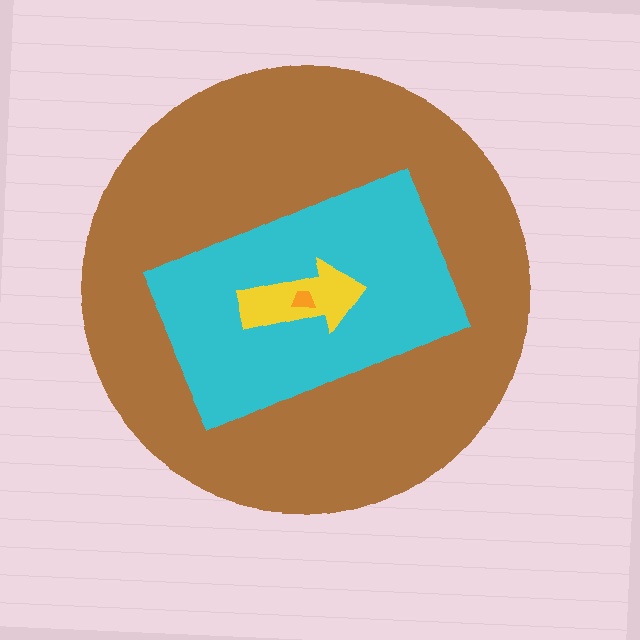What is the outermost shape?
The brown circle.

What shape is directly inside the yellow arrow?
The orange trapezoid.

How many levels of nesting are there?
4.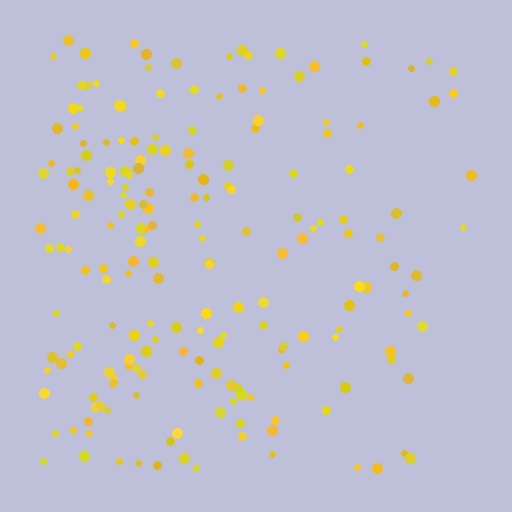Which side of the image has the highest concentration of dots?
The left.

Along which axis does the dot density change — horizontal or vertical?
Horizontal.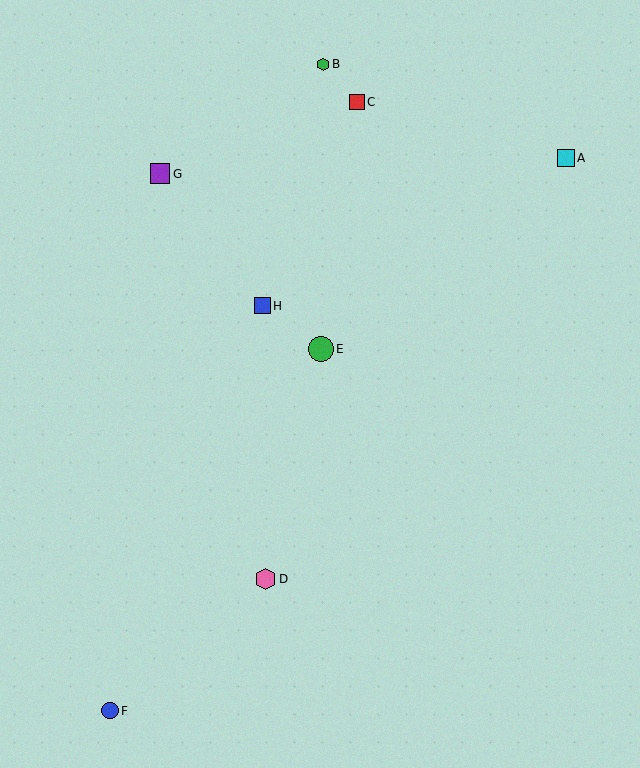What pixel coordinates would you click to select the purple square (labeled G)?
Click at (160, 174) to select the purple square G.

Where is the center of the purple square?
The center of the purple square is at (160, 174).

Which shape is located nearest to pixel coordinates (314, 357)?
The green circle (labeled E) at (321, 349) is nearest to that location.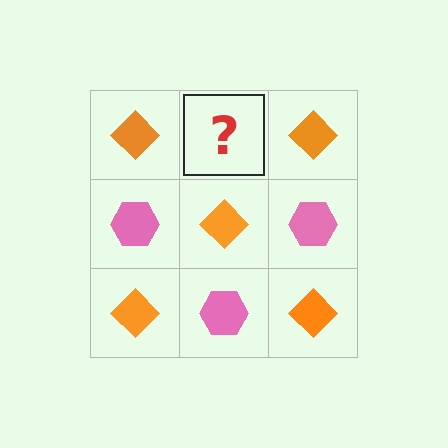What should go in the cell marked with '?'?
The missing cell should contain a pink hexagon.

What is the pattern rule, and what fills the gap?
The rule is that it alternates orange diamond and pink hexagon in a checkerboard pattern. The gap should be filled with a pink hexagon.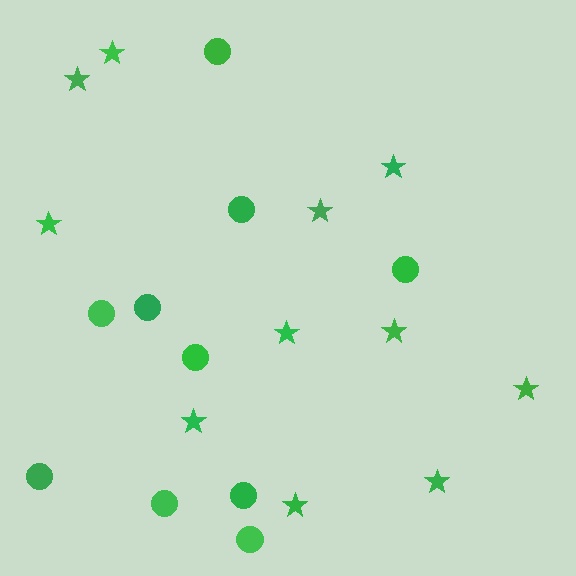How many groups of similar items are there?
There are 2 groups: one group of stars (11) and one group of circles (10).